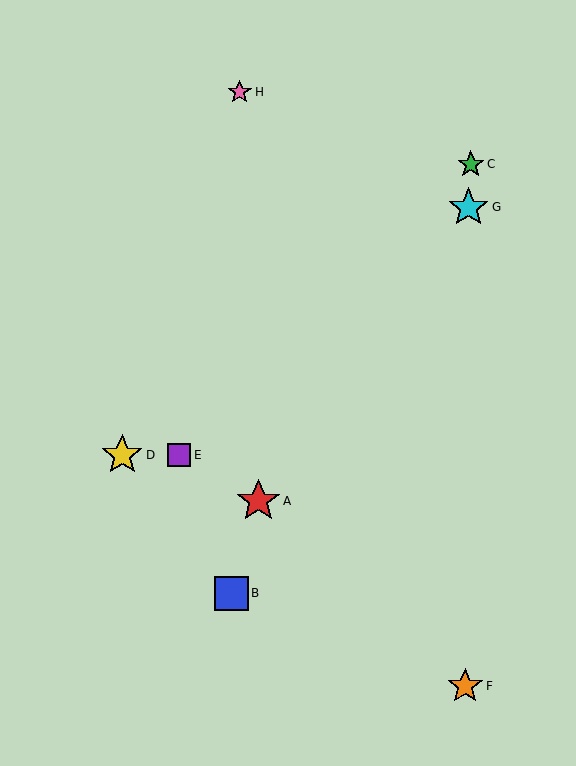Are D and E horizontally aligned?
Yes, both are at y≈455.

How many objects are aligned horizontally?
2 objects (D, E) are aligned horizontally.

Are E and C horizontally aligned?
No, E is at y≈455 and C is at y≈164.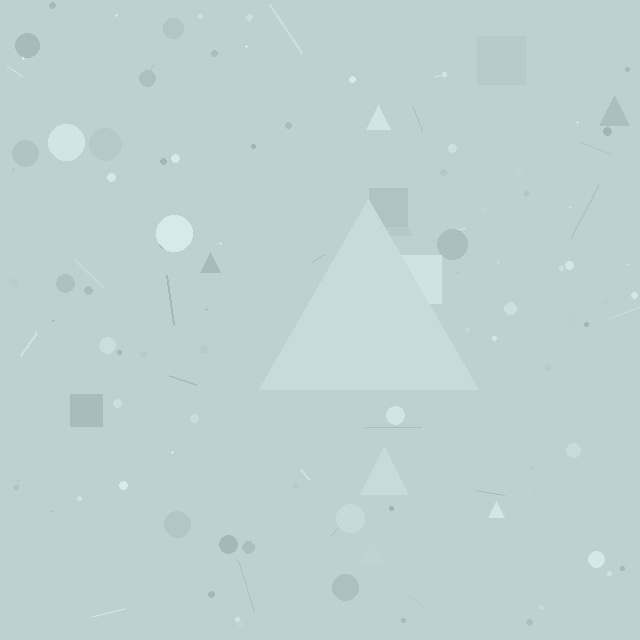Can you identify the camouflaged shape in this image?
The camouflaged shape is a triangle.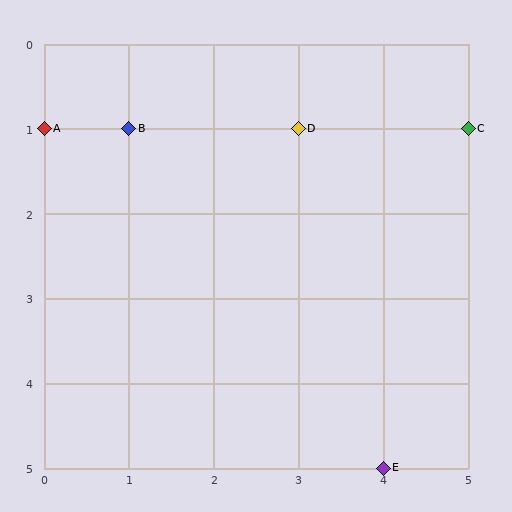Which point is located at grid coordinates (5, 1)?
Point C is at (5, 1).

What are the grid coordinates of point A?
Point A is at grid coordinates (0, 1).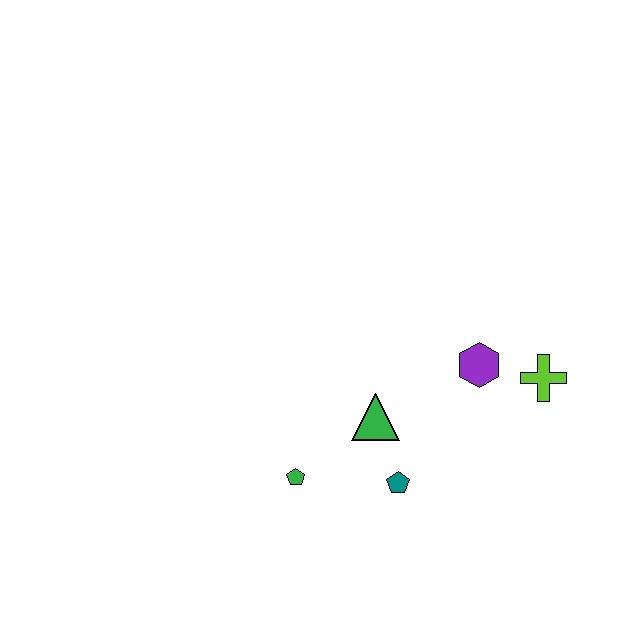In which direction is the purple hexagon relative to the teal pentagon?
The purple hexagon is above the teal pentagon.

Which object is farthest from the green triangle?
The lime cross is farthest from the green triangle.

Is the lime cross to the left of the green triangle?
No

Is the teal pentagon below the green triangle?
Yes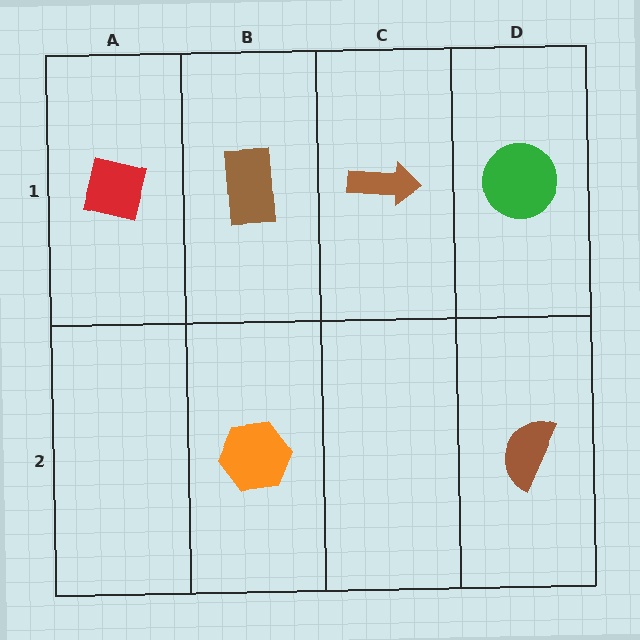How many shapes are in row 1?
4 shapes.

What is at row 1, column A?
A red square.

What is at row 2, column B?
An orange hexagon.